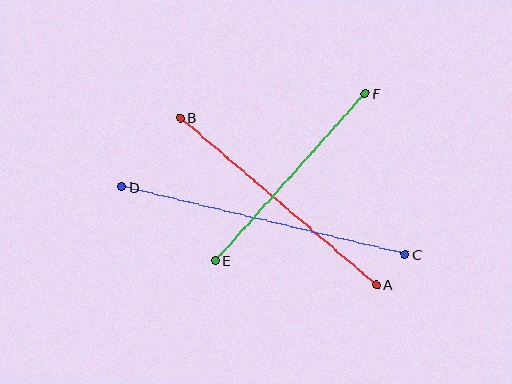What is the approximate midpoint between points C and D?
The midpoint is at approximately (264, 221) pixels.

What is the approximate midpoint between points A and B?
The midpoint is at approximately (278, 201) pixels.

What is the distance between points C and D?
The distance is approximately 291 pixels.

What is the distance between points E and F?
The distance is approximately 225 pixels.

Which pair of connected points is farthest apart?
Points C and D are farthest apart.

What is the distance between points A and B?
The distance is approximately 258 pixels.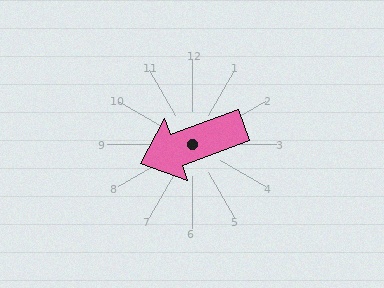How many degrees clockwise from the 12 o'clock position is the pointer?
Approximately 250 degrees.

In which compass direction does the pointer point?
West.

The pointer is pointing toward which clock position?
Roughly 8 o'clock.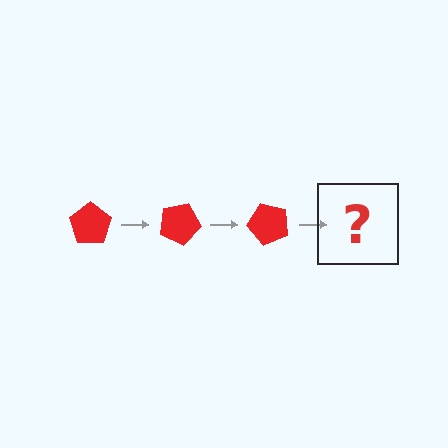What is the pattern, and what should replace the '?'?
The pattern is that the pentagon rotates 25 degrees each step. The '?' should be a red pentagon rotated 75 degrees.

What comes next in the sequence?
The next element should be a red pentagon rotated 75 degrees.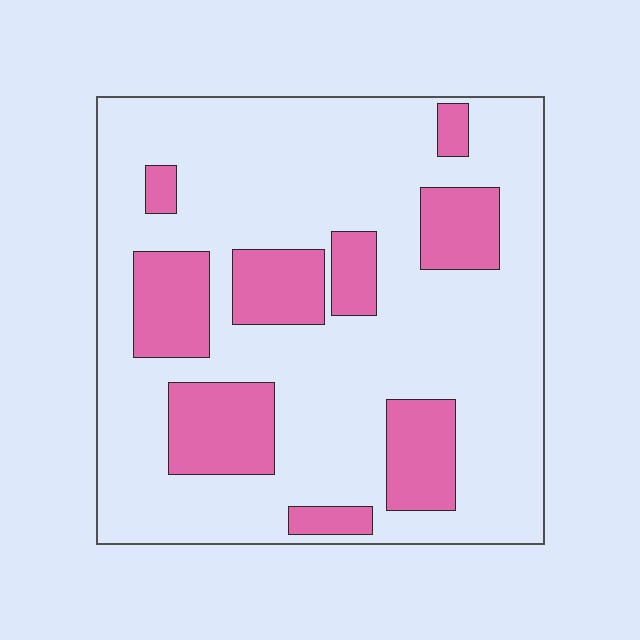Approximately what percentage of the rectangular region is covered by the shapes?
Approximately 25%.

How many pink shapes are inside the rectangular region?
9.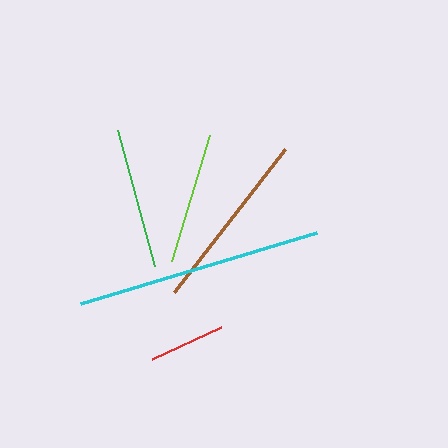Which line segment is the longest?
The cyan line is the longest at approximately 247 pixels.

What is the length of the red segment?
The red segment is approximately 76 pixels long.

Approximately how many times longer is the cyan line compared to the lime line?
The cyan line is approximately 1.9 times the length of the lime line.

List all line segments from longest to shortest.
From longest to shortest: cyan, brown, green, lime, red.